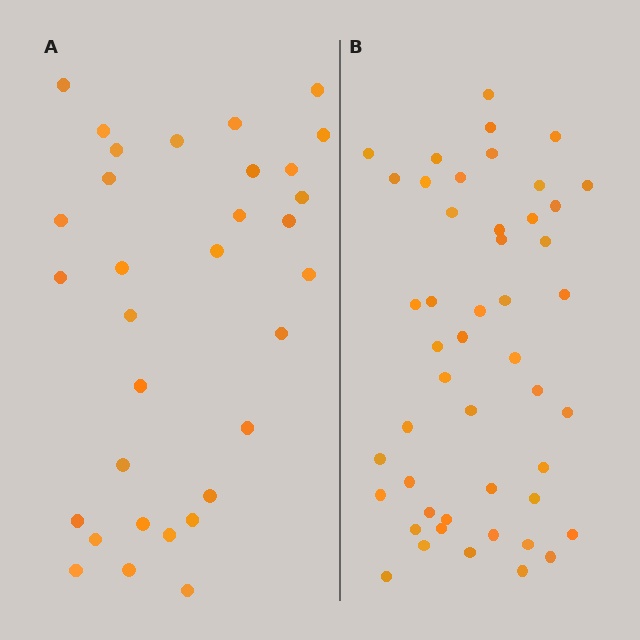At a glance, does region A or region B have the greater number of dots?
Region B (the right region) has more dots.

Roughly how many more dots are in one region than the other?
Region B has approximately 15 more dots than region A.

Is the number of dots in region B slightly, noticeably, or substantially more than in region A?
Region B has substantially more. The ratio is roughly 1.5 to 1.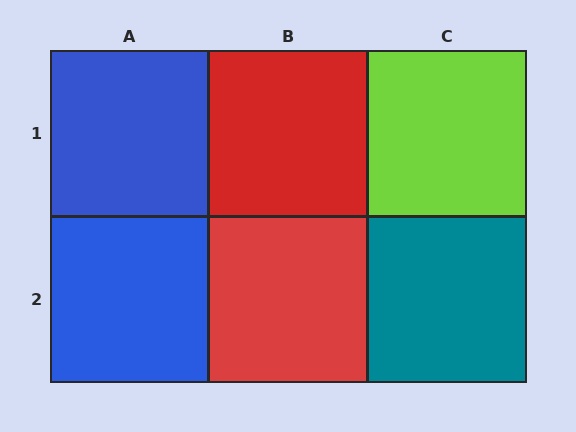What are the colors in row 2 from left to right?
Blue, red, teal.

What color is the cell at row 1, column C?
Lime.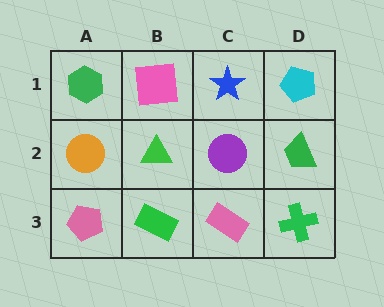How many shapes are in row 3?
4 shapes.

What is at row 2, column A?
An orange circle.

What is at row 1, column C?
A blue star.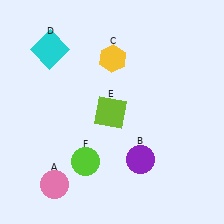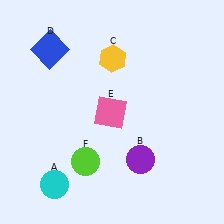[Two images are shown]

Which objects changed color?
A changed from pink to cyan. D changed from cyan to blue. E changed from lime to pink.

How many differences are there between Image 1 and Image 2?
There are 3 differences between the two images.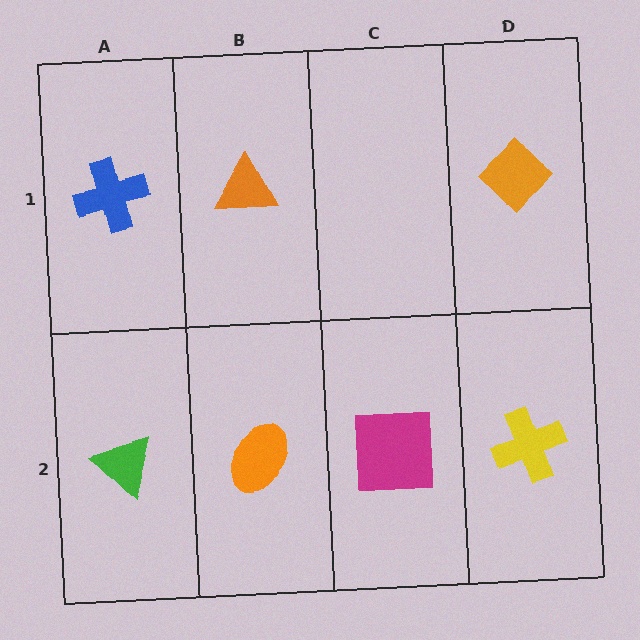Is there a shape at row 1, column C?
No, that cell is empty.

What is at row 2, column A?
A green triangle.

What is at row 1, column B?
An orange triangle.